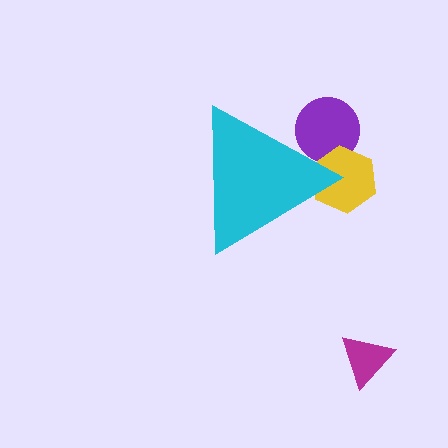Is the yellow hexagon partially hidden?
Yes, the yellow hexagon is partially hidden behind the cyan triangle.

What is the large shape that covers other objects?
A cyan triangle.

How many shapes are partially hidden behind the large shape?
2 shapes are partially hidden.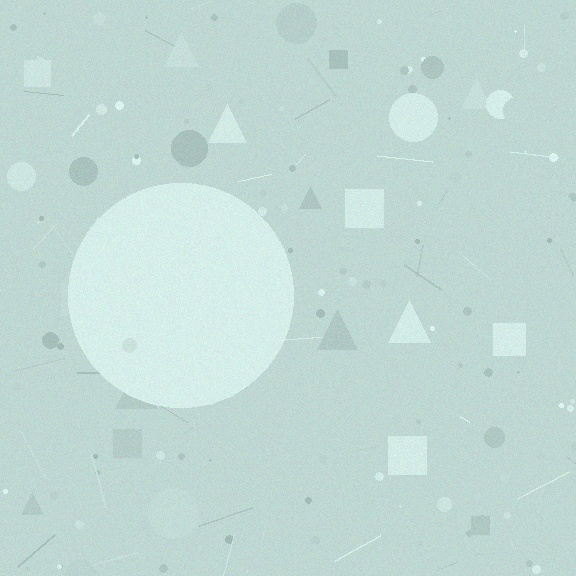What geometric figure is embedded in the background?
A circle is embedded in the background.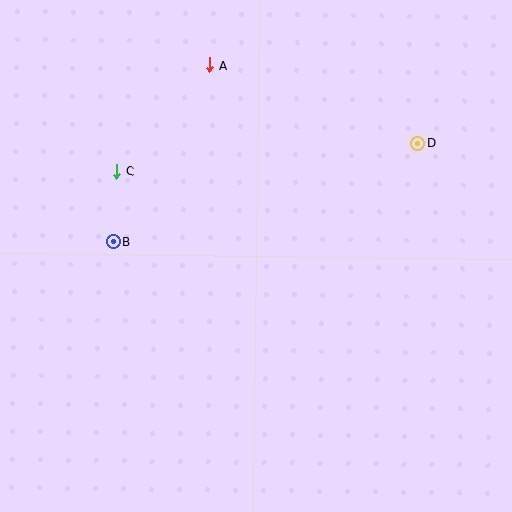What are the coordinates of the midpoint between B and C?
The midpoint between B and C is at (115, 207).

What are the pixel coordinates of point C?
Point C is at (117, 172).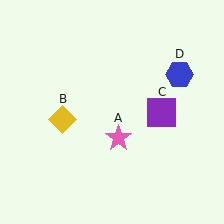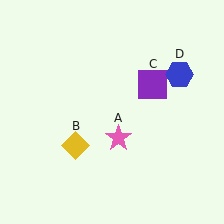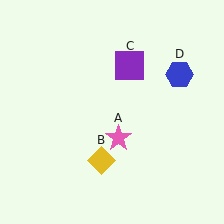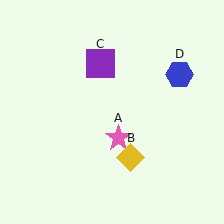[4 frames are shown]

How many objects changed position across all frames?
2 objects changed position: yellow diamond (object B), purple square (object C).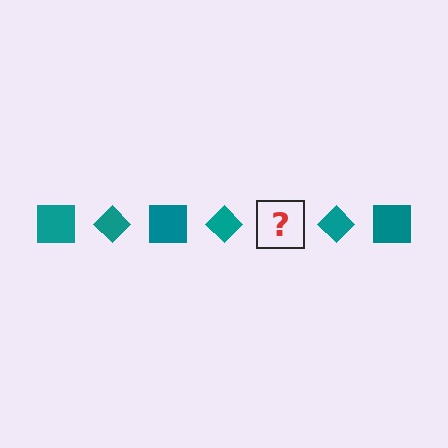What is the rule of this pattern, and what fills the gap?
The rule is that the pattern cycles through square, diamond shapes in teal. The gap should be filled with a teal square.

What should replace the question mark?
The question mark should be replaced with a teal square.